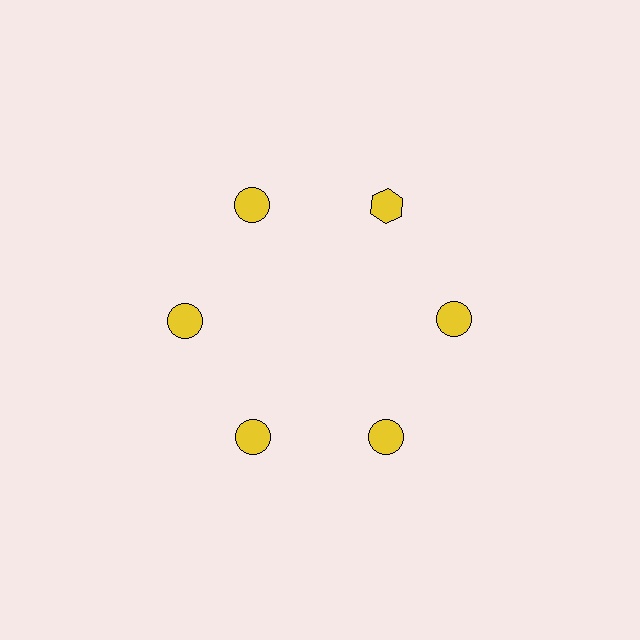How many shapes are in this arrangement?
There are 6 shapes arranged in a ring pattern.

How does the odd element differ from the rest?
It has a different shape: hexagon instead of circle.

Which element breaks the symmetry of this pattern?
The yellow hexagon at roughly the 1 o'clock position breaks the symmetry. All other shapes are yellow circles.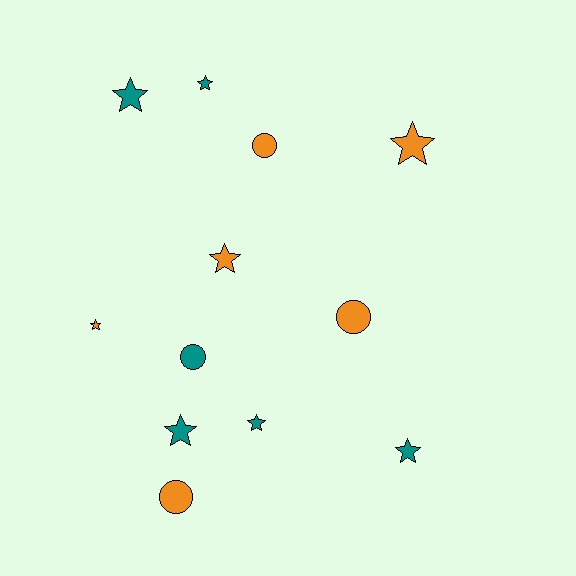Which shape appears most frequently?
Star, with 8 objects.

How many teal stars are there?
There are 5 teal stars.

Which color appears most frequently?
Teal, with 6 objects.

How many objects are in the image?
There are 12 objects.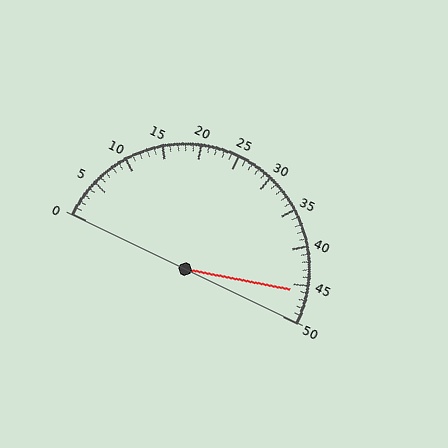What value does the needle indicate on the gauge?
The needle indicates approximately 46.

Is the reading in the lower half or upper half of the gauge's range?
The reading is in the upper half of the range (0 to 50).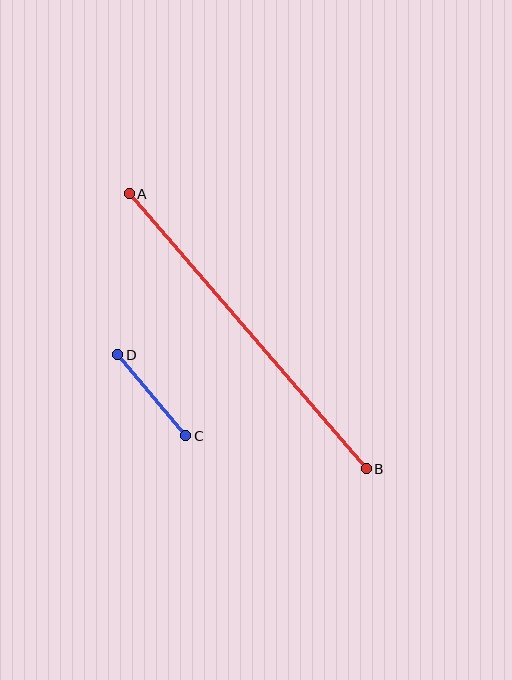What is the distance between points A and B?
The distance is approximately 363 pixels.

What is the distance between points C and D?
The distance is approximately 106 pixels.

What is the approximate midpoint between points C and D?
The midpoint is at approximately (152, 395) pixels.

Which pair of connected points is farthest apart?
Points A and B are farthest apart.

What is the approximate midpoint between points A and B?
The midpoint is at approximately (248, 331) pixels.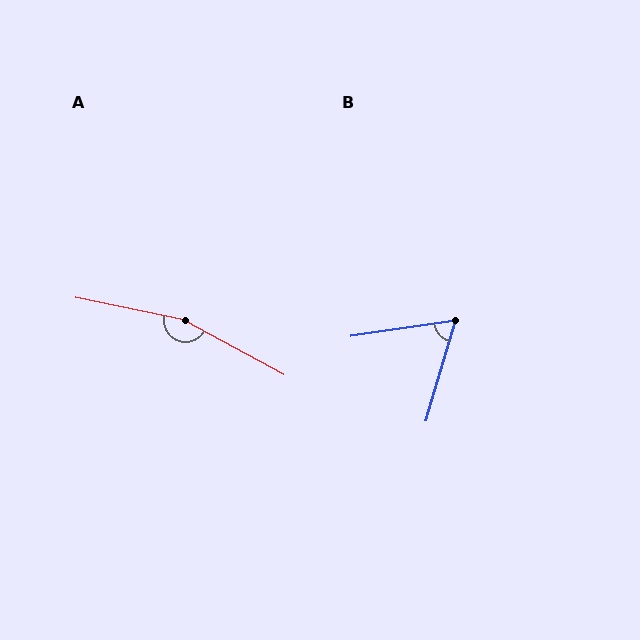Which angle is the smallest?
B, at approximately 65 degrees.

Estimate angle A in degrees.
Approximately 163 degrees.